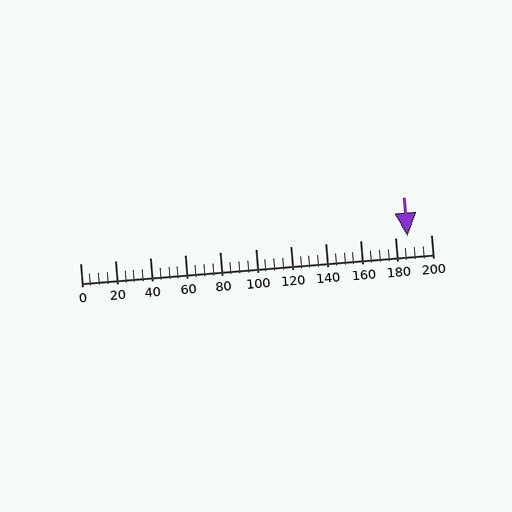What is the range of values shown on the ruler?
The ruler shows values from 0 to 200.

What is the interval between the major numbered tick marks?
The major tick marks are spaced 20 units apart.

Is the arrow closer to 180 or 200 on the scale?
The arrow is closer to 180.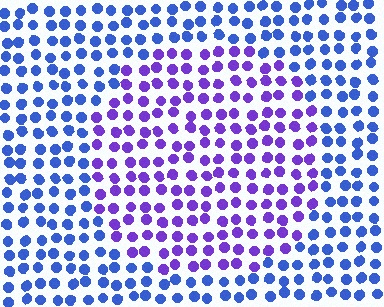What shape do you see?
I see a circle.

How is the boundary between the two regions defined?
The boundary is defined purely by a slight shift in hue (about 41 degrees). Spacing, size, and orientation are identical on both sides.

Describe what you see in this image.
The image is filled with small blue elements in a uniform arrangement. A circle-shaped region is visible where the elements are tinted to a slightly different hue, forming a subtle color boundary.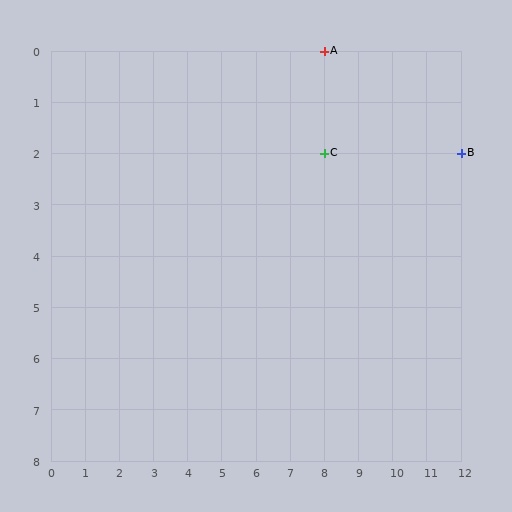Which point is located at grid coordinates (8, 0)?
Point A is at (8, 0).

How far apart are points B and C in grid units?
Points B and C are 4 columns apart.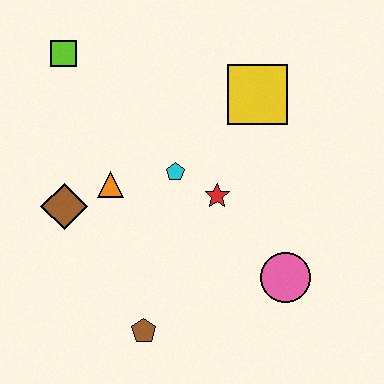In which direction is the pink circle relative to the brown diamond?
The pink circle is to the right of the brown diamond.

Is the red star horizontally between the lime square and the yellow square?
Yes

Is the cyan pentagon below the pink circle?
No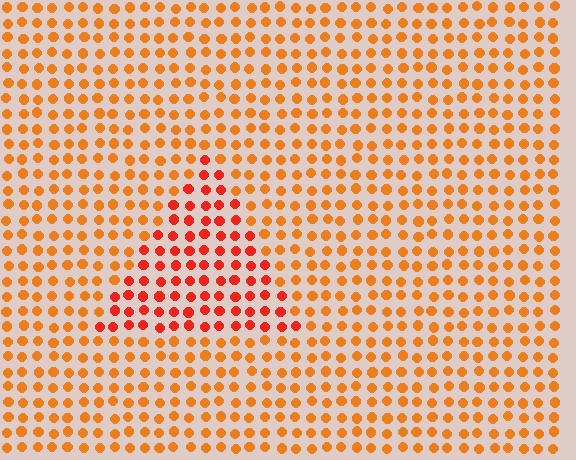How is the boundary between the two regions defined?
The boundary is defined purely by a slight shift in hue (about 26 degrees). Spacing, size, and orientation are identical on both sides.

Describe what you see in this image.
The image is filled with small orange elements in a uniform arrangement. A triangle-shaped region is visible where the elements are tinted to a slightly different hue, forming a subtle color boundary.